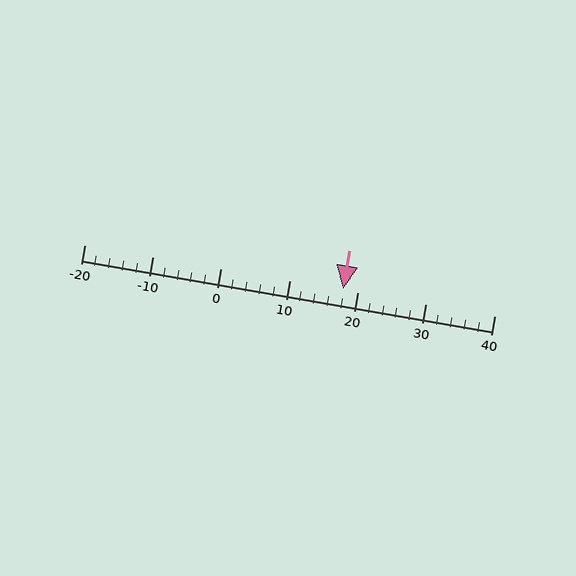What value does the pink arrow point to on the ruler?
The pink arrow points to approximately 18.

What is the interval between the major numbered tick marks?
The major tick marks are spaced 10 units apart.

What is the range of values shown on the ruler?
The ruler shows values from -20 to 40.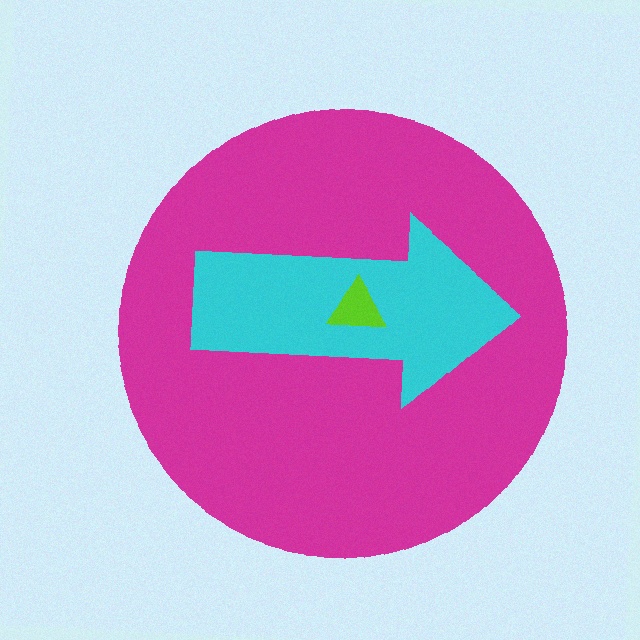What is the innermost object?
The lime triangle.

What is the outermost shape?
The magenta circle.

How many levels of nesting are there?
3.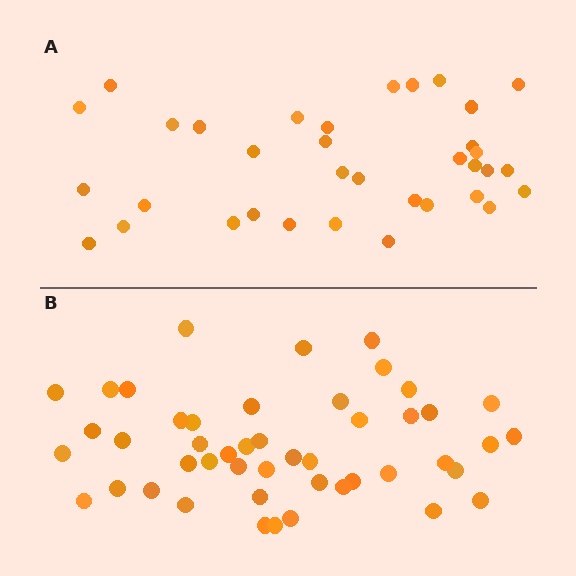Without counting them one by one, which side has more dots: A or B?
Region B (the bottom region) has more dots.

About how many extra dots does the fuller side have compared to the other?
Region B has roughly 12 or so more dots than region A.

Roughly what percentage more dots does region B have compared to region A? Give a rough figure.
About 35% more.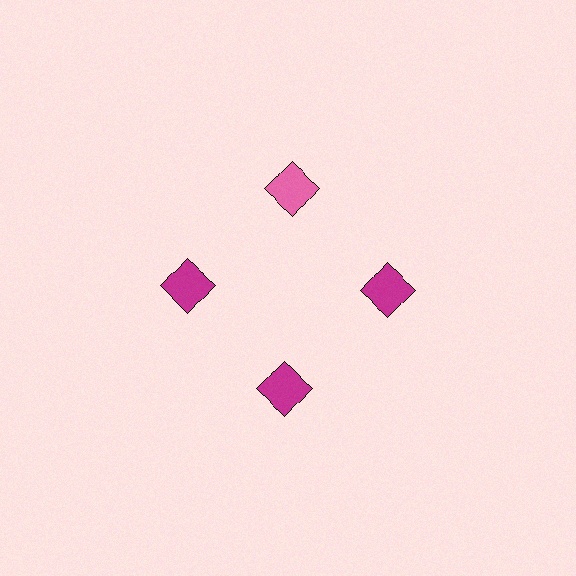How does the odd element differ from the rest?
It has a different color: pink instead of magenta.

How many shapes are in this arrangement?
There are 4 shapes arranged in a ring pattern.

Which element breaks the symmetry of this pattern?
The pink square at roughly the 12 o'clock position breaks the symmetry. All other shapes are magenta squares.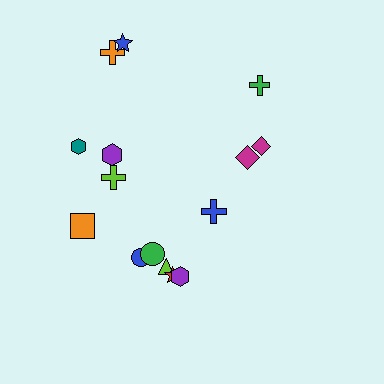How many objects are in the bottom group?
There are 6 objects.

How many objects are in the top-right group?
There are 3 objects.